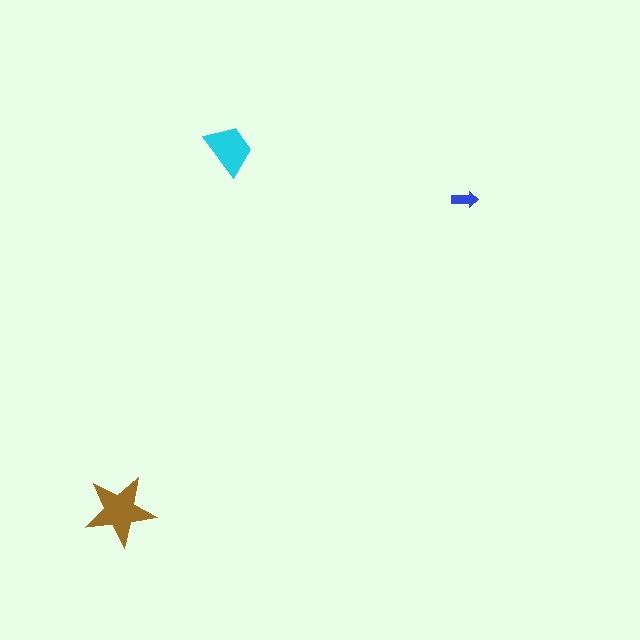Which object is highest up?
The cyan trapezoid is topmost.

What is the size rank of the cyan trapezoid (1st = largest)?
2nd.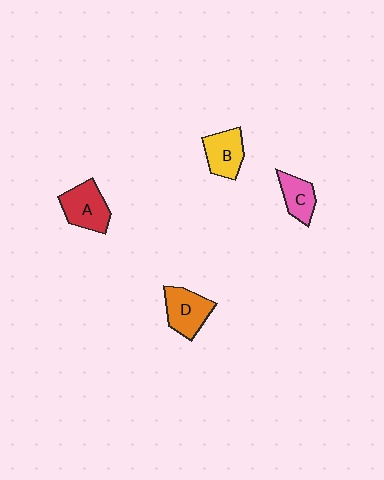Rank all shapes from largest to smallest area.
From largest to smallest: A (red), D (orange), B (yellow), C (pink).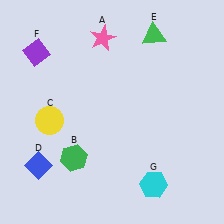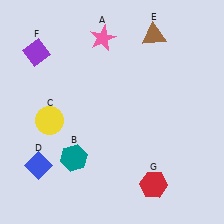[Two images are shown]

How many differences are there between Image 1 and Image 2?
There are 3 differences between the two images.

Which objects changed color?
B changed from green to teal. E changed from green to brown. G changed from cyan to red.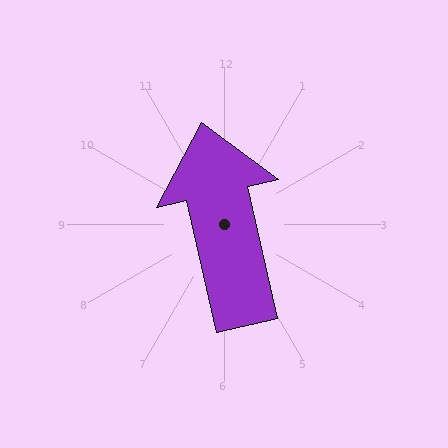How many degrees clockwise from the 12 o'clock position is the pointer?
Approximately 347 degrees.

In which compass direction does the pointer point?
North.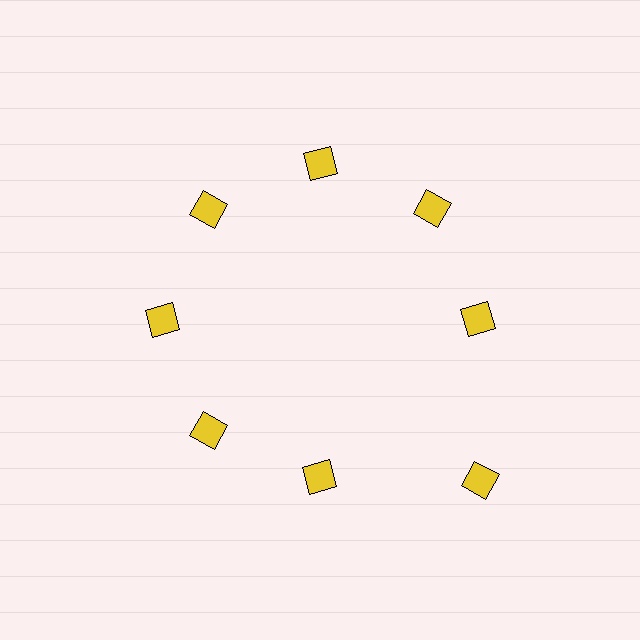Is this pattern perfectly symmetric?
No. The 8 yellow diamonds are arranged in a ring, but one element near the 4 o'clock position is pushed outward from the center, breaking the 8-fold rotational symmetry.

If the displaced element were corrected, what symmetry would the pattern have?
It would have 8-fold rotational symmetry — the pattern would map onto itself every 45 degrees.